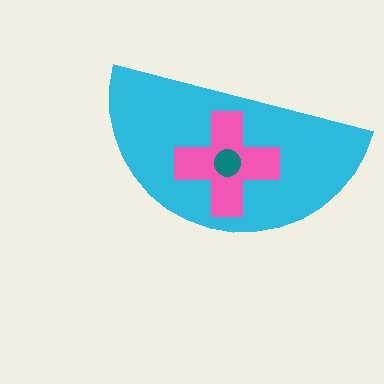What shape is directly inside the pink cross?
The teal circle.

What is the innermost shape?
The teal circle.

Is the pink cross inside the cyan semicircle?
Yes.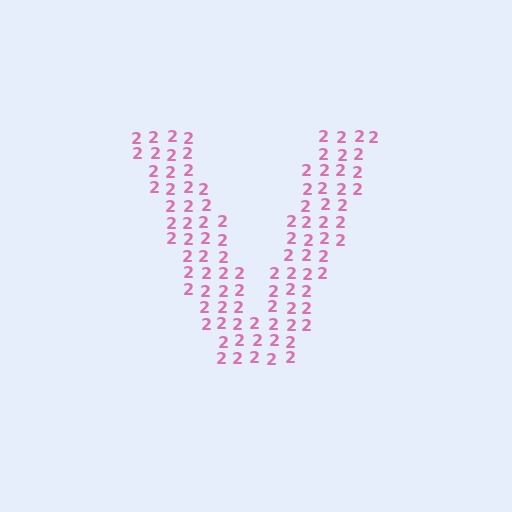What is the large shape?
The large shape is the letter V.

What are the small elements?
The small elements are digit 2's.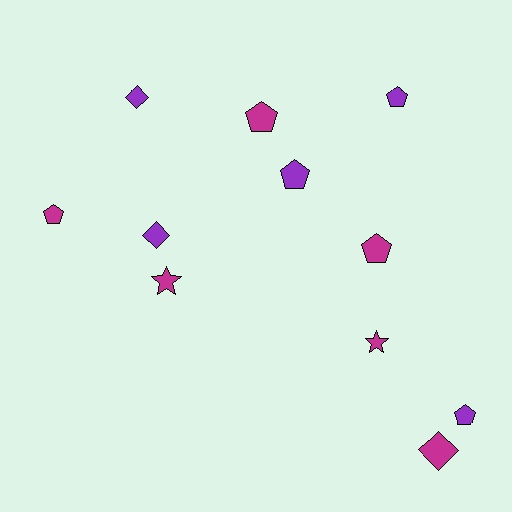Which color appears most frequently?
Magenta, with 6 objects.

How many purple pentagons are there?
There are 3 purple pentagons.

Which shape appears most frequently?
Pentagon, with 6 objects.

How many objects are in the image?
There are 11 objects.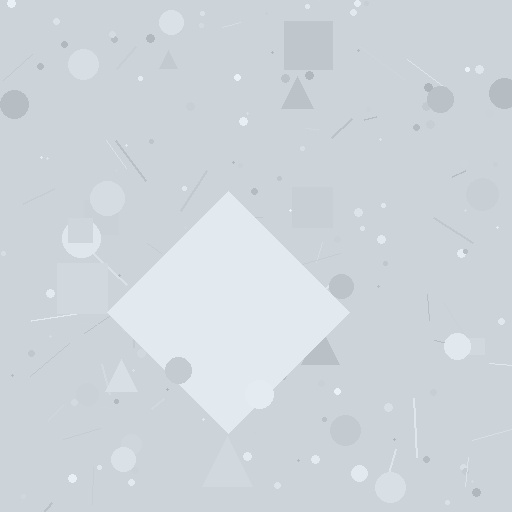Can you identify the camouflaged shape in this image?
The camouflaged shape is a diamond.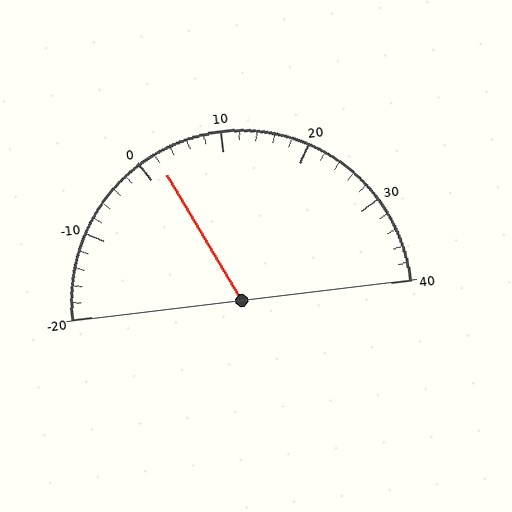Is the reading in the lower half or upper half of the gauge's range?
The reading is in the lower half of the range (-20 to 40).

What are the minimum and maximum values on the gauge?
The gauge ranges from -20 to 40.